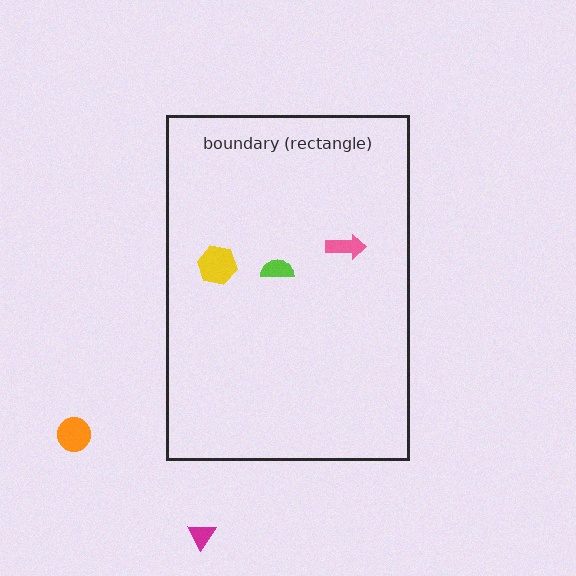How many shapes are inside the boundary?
3 inside, 2 outside.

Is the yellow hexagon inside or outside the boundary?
Inside.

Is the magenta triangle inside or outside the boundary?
Outside.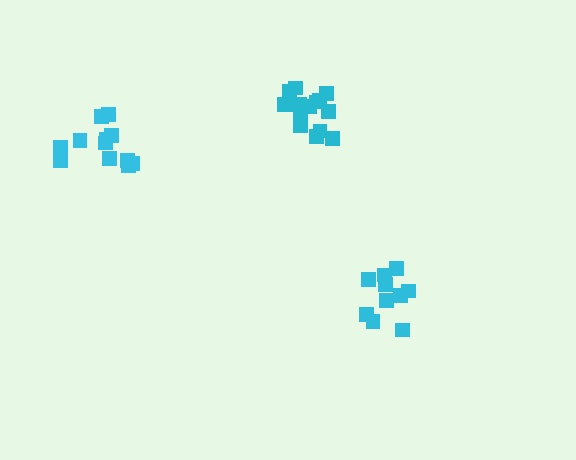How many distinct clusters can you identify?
There are 3 distinct clusters.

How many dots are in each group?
Group 1: 11 dots, Group 2: 14 dots, Group 3: 12 dots (37 total).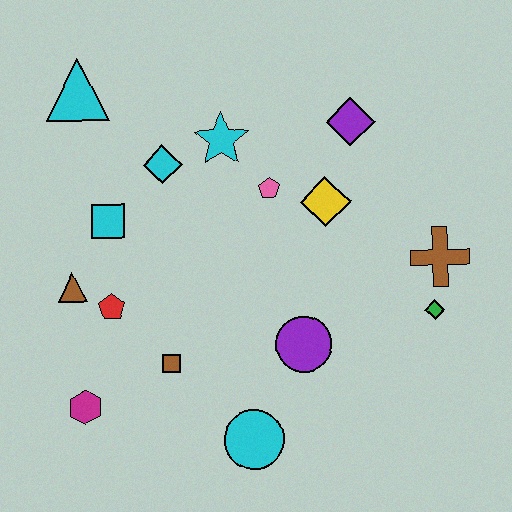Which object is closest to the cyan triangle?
The cyan diamond is closest to the cyan triangle.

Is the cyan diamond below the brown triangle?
No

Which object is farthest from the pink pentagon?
The magenta hexagon is farthest from the pink pentagon.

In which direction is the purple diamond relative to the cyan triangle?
The purple diamond is to the right of the cyan triangle.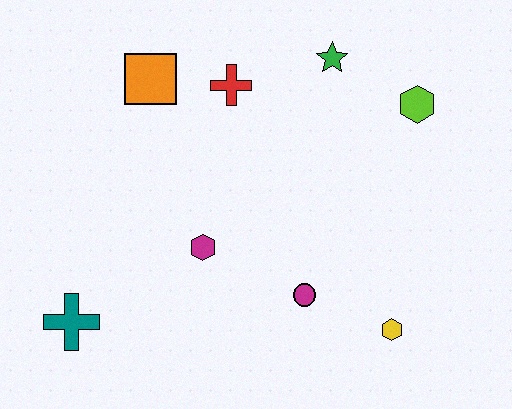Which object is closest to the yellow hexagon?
The magenta circle is closest to the yellow hexagon.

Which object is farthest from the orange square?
The yellow hexagon is farthest from the orange square.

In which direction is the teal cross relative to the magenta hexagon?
The teal cross is to the left of the magenta hexagon.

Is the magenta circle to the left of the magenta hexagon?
No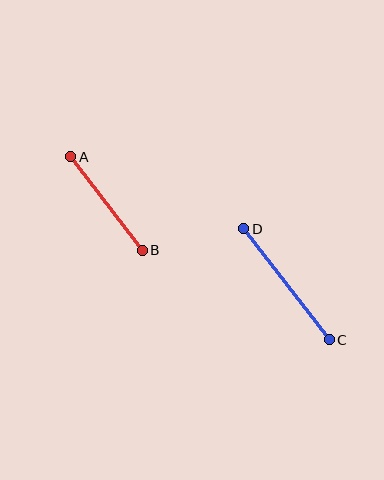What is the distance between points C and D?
The distance is approximately 140 pixels.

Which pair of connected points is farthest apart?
Points C and D are farthest apart.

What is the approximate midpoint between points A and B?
The midpoint is at approximately (106, 203) pixels.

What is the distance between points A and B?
The distance is approximately 118 pixels.